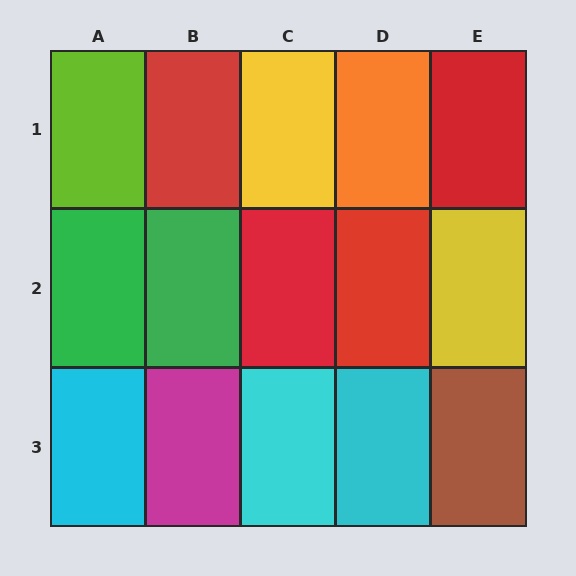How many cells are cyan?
3 cells are cyan.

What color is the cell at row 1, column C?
Yellow.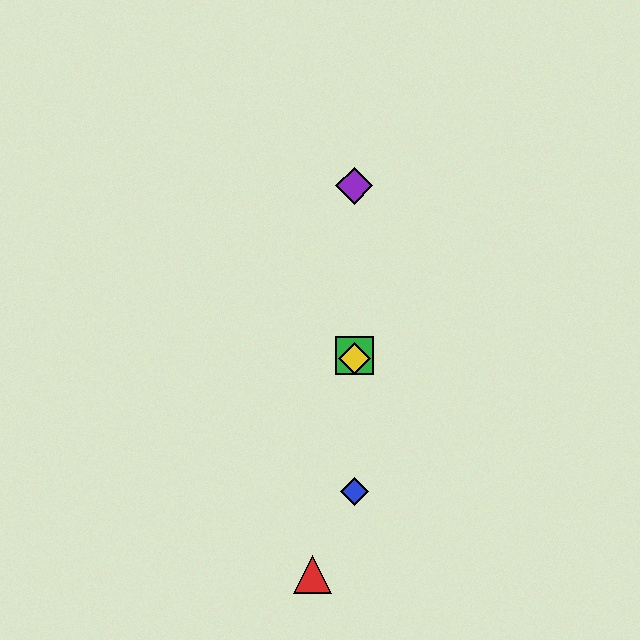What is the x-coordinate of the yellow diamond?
The yellow diamond is at x≈354.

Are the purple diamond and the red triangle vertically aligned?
No, the purple diamond is at x≈354 and the red triangle is at x≈313.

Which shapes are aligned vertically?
The blue diamond, the green square, the yellow diamond, the purple diamond are aligned vertically.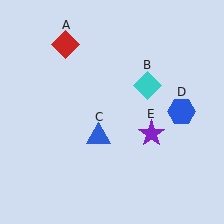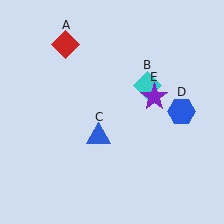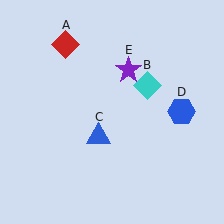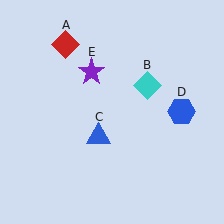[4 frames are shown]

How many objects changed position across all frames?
1 object changed position: purple star (object E).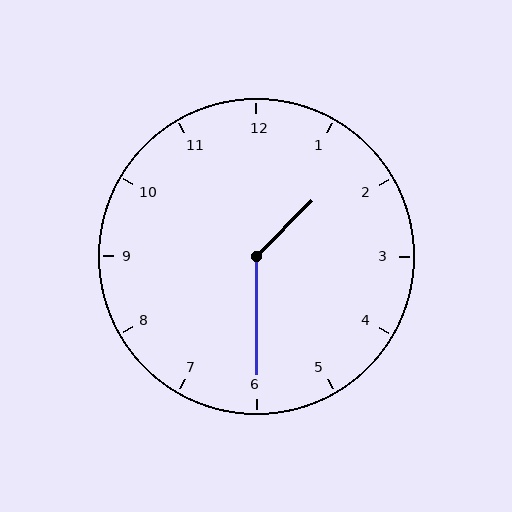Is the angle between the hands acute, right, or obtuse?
It is obtuse.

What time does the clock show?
1:30.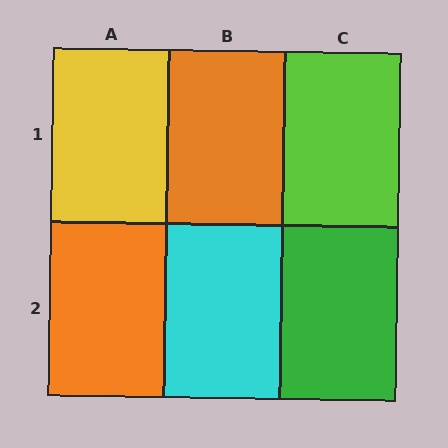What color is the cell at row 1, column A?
Yellow.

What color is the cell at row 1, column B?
Orange.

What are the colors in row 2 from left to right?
Orange, cyan, green.